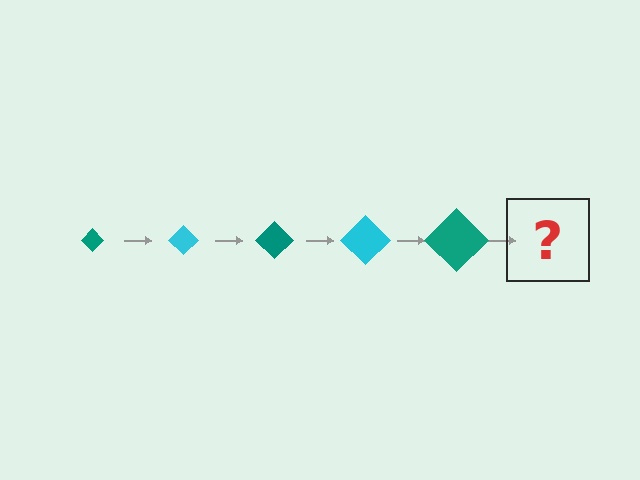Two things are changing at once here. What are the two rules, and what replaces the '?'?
The two rules are that the diamond grows larger each step and the color cycles through teal and cyan. The '?' should be a cyan diamond, larger than the previous one.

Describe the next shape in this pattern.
It should be a cyan diamond, larger than the previous one.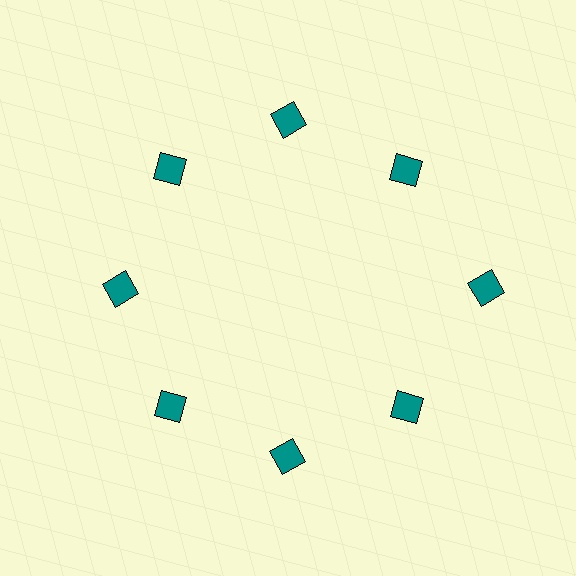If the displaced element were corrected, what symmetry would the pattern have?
It would have 8-fold rotational symmetry — the pattern would map onto itself every 45 degrees.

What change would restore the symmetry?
The symmetry would be restored by moving it inward, back onto the ring so that all 8 squares sit at equal angles and equal distance from the center.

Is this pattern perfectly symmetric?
No. The 8 teal squares are arranged in a ring, but one element near the 3 o'clock position is pushed outward from the center, breaking the 8-fold rotational symmetry.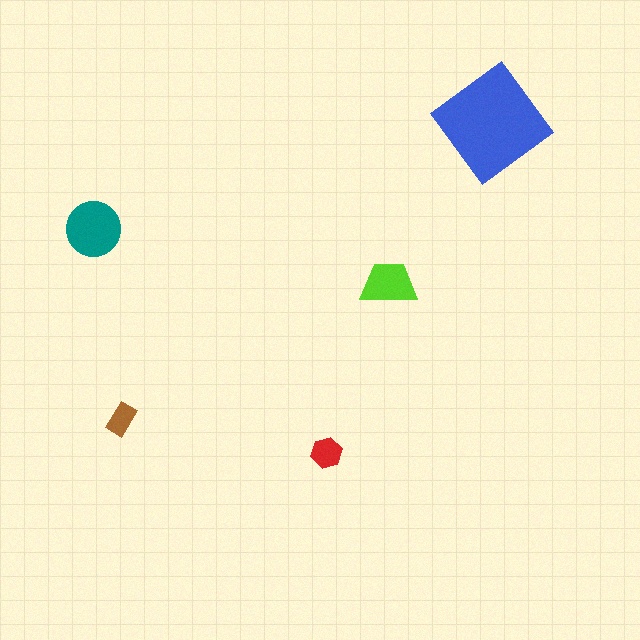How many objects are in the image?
There are 5 objects in the image.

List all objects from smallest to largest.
The brown rectangle, the red hexagon, the lime trapezoid, the teal circle, the blue diamond.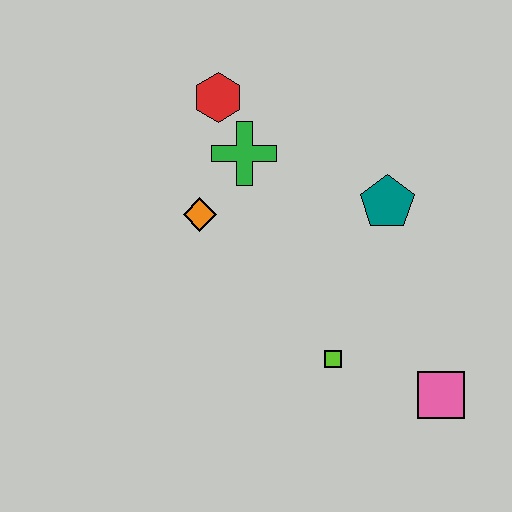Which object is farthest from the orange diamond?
The pink square is farthest from the orange diamond.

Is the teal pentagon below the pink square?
No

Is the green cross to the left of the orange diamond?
No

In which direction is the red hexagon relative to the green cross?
The red hexagon is above the green cross.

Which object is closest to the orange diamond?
The green cross is closest to the orange diamond.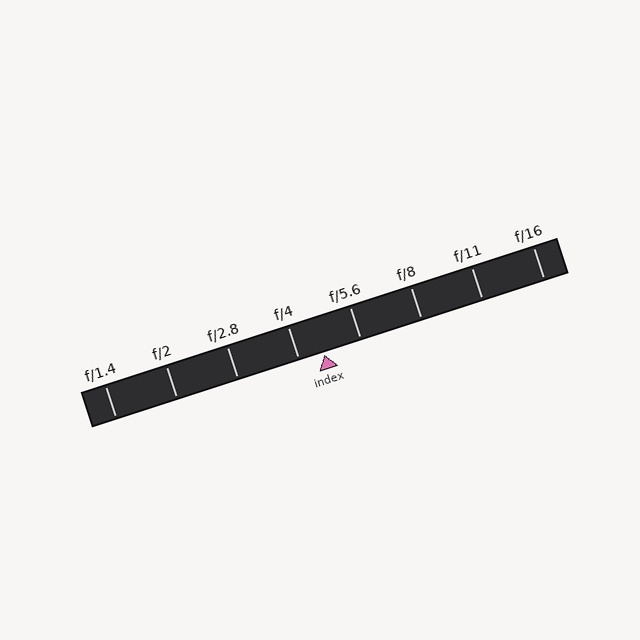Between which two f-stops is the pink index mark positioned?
The index mark is between f/4 and f/5.6.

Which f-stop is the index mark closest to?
The index mark is closest to f/4.